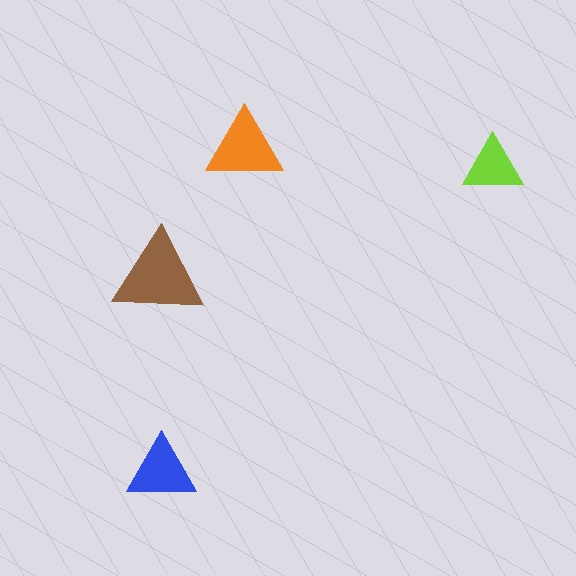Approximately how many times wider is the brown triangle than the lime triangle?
About 1.5 times wider.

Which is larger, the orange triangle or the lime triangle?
The orange one.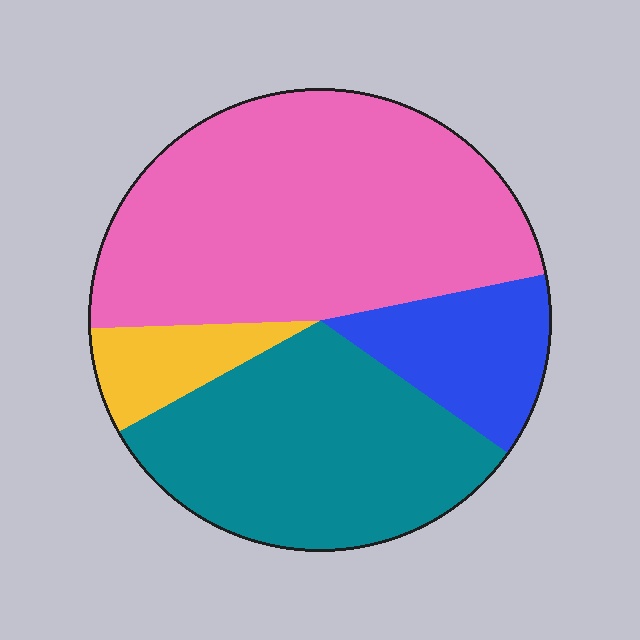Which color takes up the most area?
Pink, at roughly 45%.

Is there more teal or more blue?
Teal.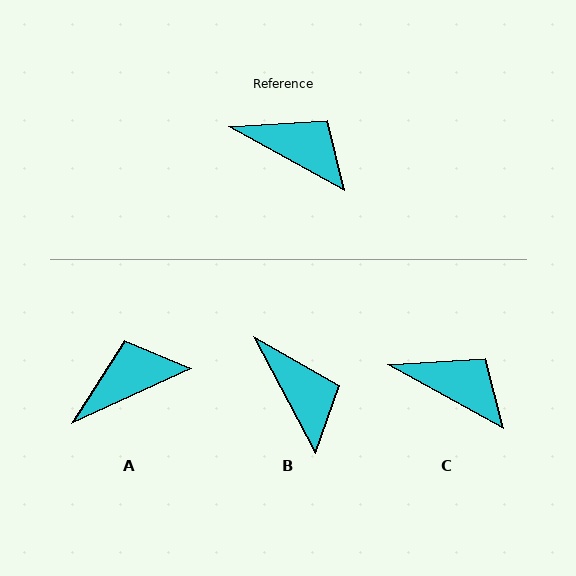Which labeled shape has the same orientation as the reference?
C.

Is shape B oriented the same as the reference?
No, it is off by about 33 degrees.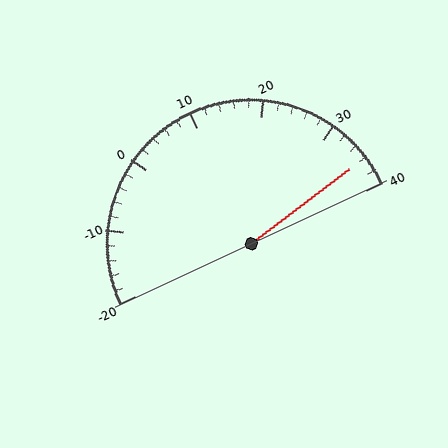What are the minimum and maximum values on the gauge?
The gauge ranges from -20 to 40.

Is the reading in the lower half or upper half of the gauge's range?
The reading is in the upper half of the range (-20 to 40).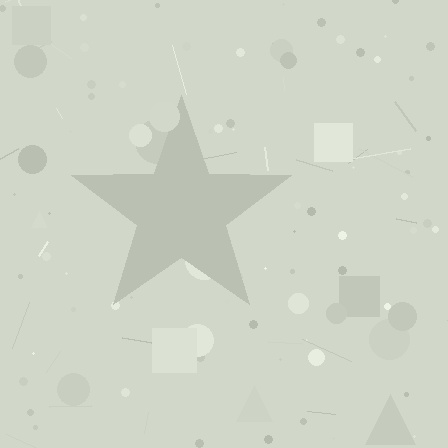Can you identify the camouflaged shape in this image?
The camouflaged shape is a star.